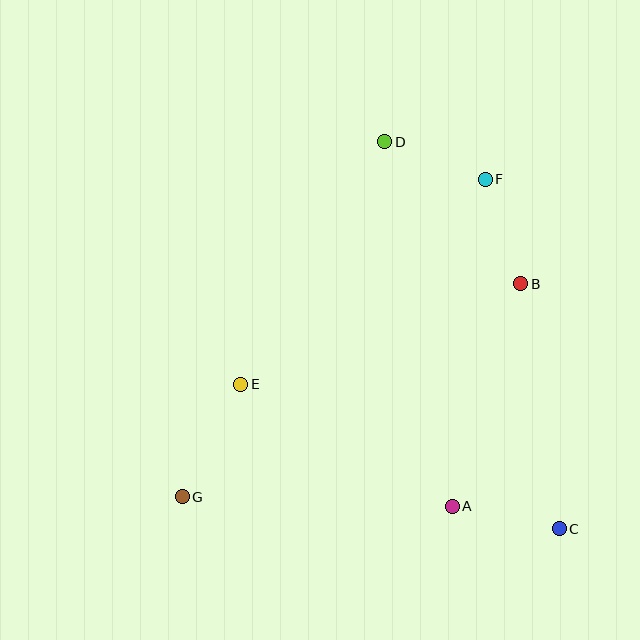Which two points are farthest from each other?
Points F and G are farthest from each other.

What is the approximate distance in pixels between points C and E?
The distance between C and E is approximately 350 pixels.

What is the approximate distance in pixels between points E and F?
The distance between E and F is approximately 319 pixels.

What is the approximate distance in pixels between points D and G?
The distance between D and G is approximately 409 pixels.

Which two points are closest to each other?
Points D and F are closest to each other.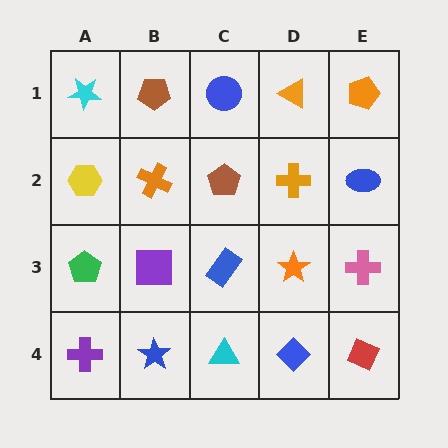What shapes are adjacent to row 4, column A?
A green pentagon (row 3, column A), a blue star (row 4, column B).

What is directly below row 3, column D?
A blue diamond.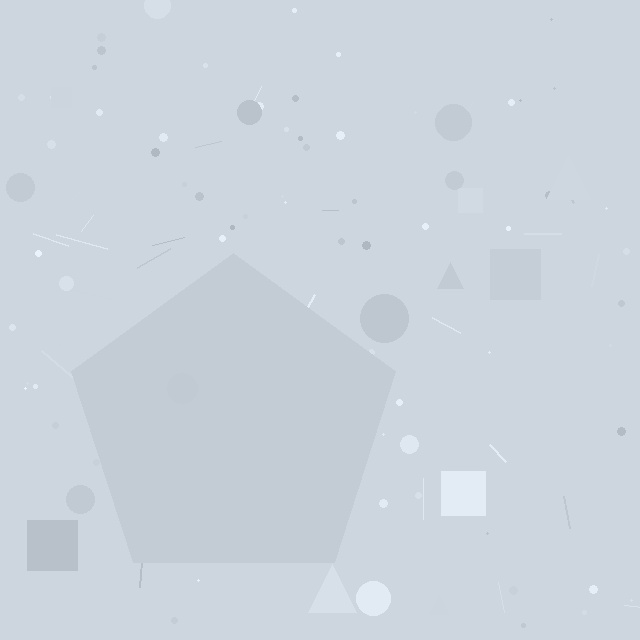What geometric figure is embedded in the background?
A pentagon is embedded in the background.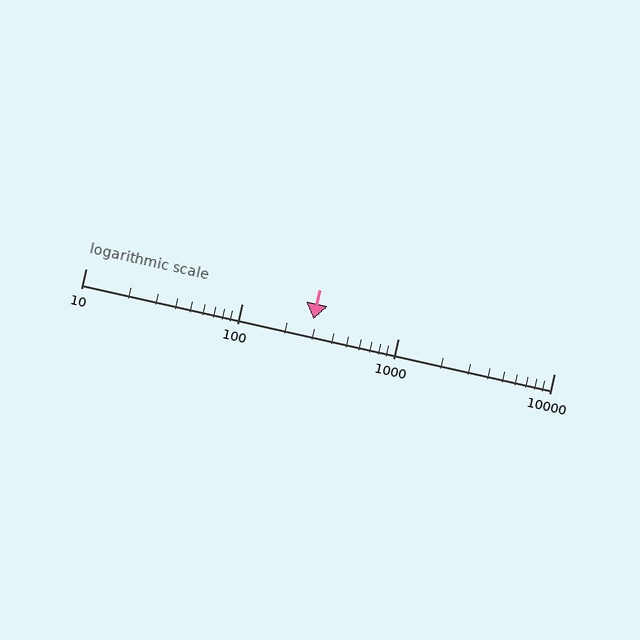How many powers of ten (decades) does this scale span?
The scale spans 3 decades, from 10 to 10000.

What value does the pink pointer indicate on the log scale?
The pointer indicates approximately 290.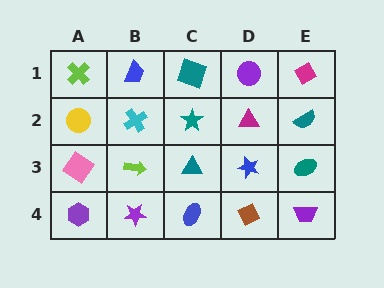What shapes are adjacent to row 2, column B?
A blue trapezoid (row 1, column B), a lime arrow (row 3, column B), a yellow circle (row 2, column A), a teal star (row 2, column C).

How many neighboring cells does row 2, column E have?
3.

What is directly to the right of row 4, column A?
A purple star.